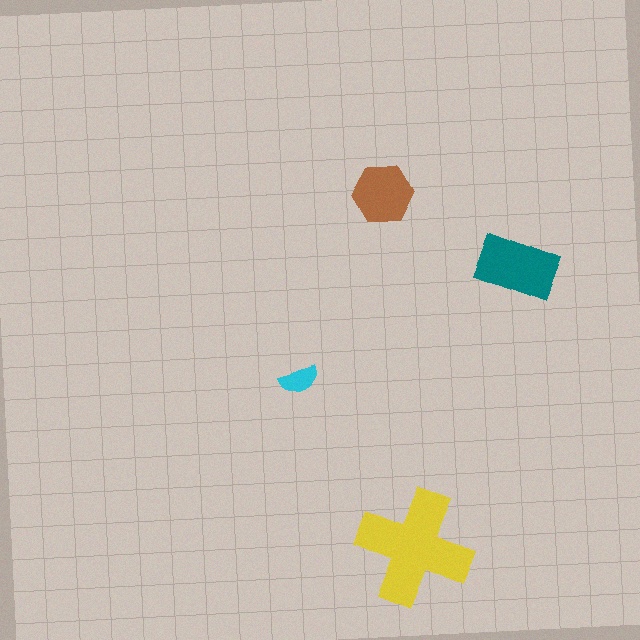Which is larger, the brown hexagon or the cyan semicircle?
The brown hexagon.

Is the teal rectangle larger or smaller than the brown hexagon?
Larger.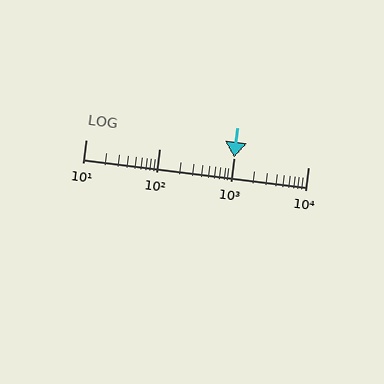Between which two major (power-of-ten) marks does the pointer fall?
The pointer is between 100 and 1000.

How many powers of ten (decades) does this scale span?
The scale spans 3 decades, from 10 to 10000.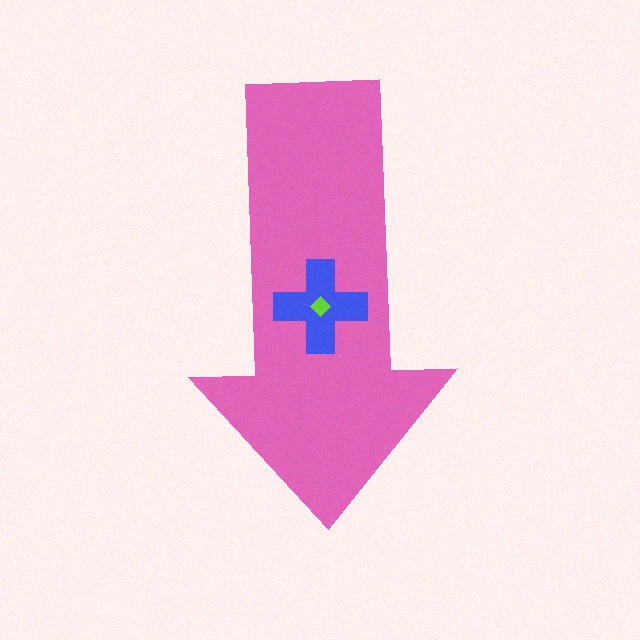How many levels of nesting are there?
3.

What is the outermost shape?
The pink arrow.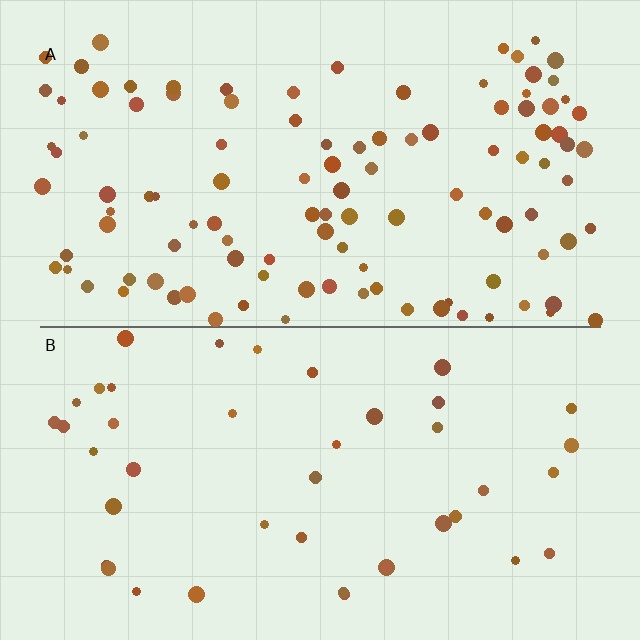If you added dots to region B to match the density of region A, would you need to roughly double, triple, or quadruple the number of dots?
Approximately triple.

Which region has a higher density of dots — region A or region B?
A (the top).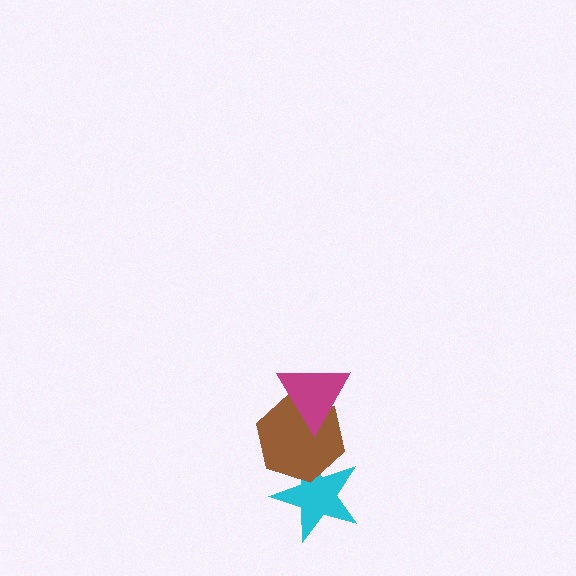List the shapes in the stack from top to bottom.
From top to bottom: the magenta triangle, the brown hexagon, the cyan star.